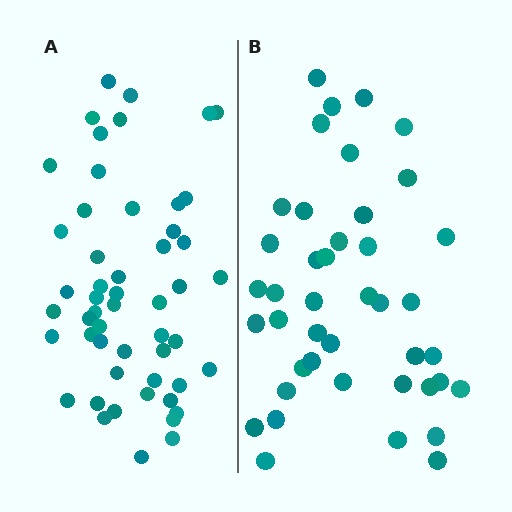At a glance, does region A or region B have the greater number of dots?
Region A (the left region) has more dots.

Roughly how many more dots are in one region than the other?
Region A has roughly 10 or so more dots than region B.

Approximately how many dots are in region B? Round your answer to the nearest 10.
About 40 dots. (The exact count is 42, which rounds to 40.)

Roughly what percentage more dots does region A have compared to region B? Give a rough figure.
About 25% more.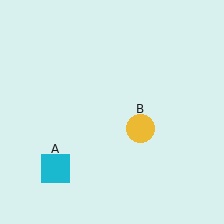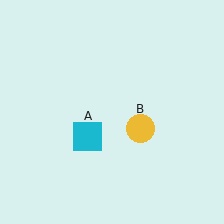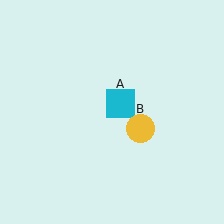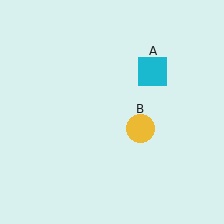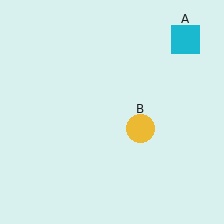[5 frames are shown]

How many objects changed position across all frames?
1 object changed position: cyan square (object A).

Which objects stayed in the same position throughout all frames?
Yellow circle (object B) remained stationary.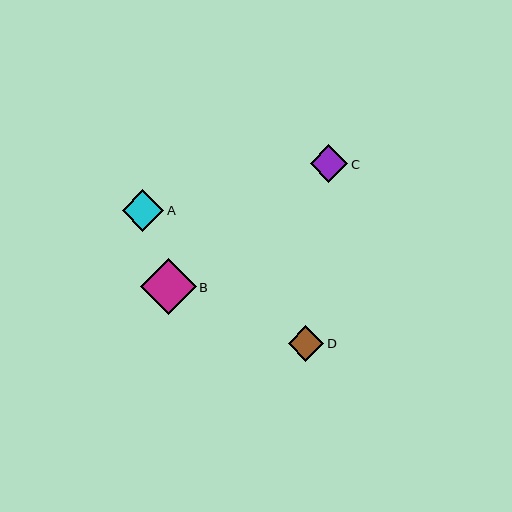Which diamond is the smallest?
Diamond D is the smallest with a size of approximately 35 pixels.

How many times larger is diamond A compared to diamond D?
Diamond A is approximately 1.2 times the size of diamond D.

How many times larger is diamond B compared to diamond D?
Diamond B is approximately 1.6 times the size of diamond D.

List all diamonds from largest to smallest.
From largest to smallest: B, A, C, D.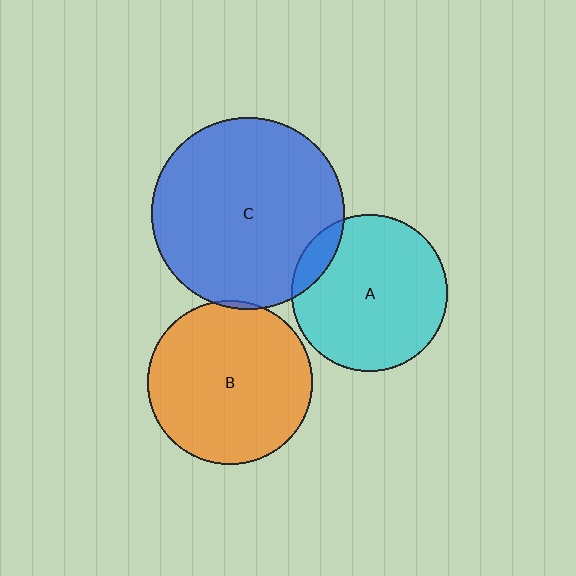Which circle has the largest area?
Circle C (blue).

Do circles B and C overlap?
Yes.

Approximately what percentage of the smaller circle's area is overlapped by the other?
Approximately 5%.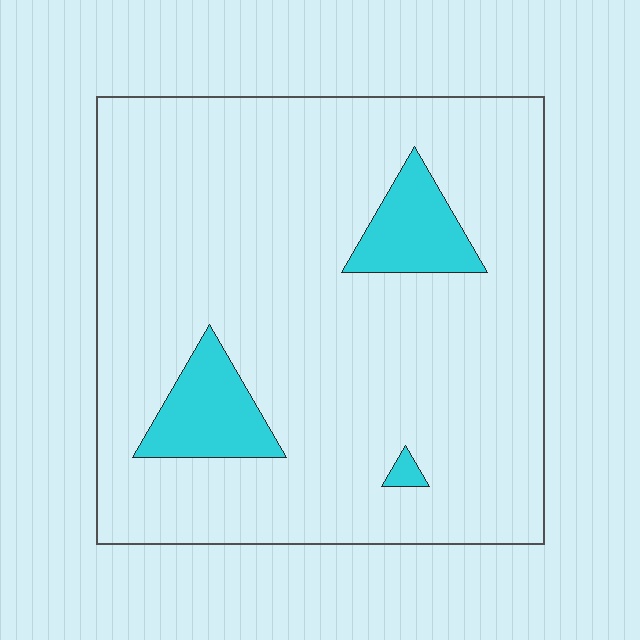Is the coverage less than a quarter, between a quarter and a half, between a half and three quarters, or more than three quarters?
Less than a quarter.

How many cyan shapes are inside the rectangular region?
3.